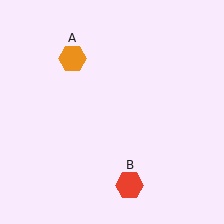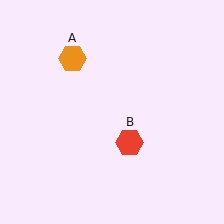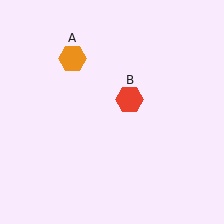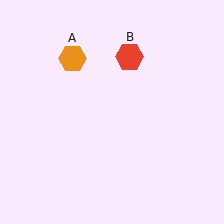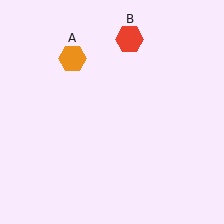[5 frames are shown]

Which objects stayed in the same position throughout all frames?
Orange hexagon (object A) remained stationary.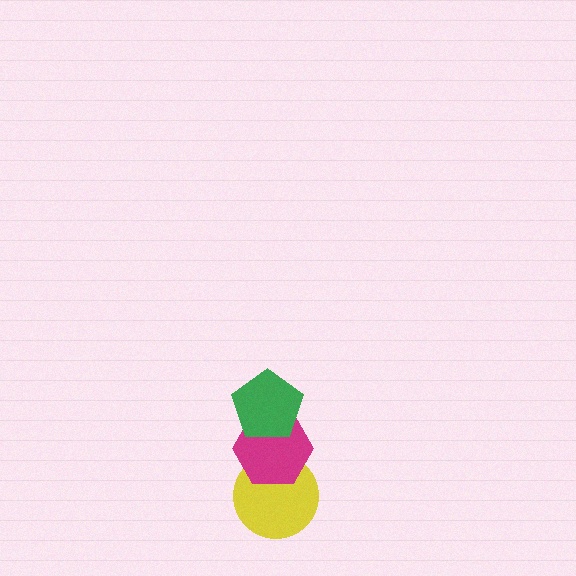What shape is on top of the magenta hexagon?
The green pentagon is on top of the magenta hexagon.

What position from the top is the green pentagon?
The green pentagon is 1st from the top.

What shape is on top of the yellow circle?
The magenta hexagon is on top of the yellow circle.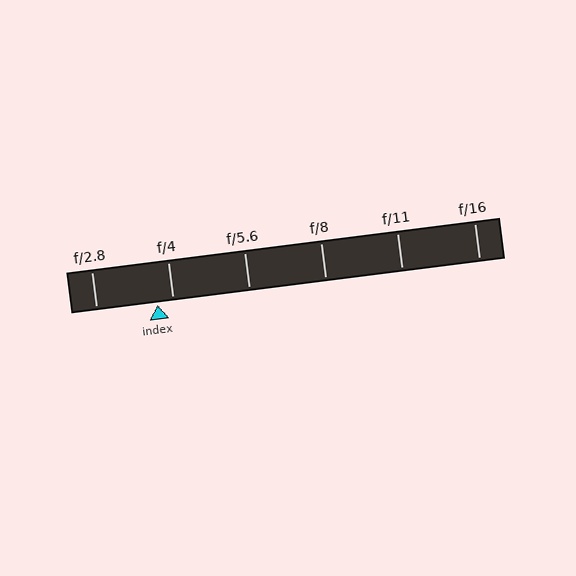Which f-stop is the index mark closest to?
The index mark is closest to f/4.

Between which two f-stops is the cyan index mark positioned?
The index mark is between f/2.8 and f/4.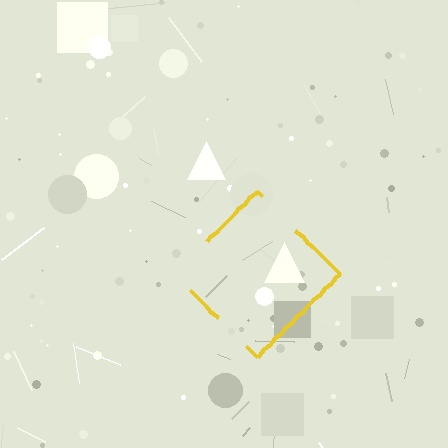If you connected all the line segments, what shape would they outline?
They would outline a diamond.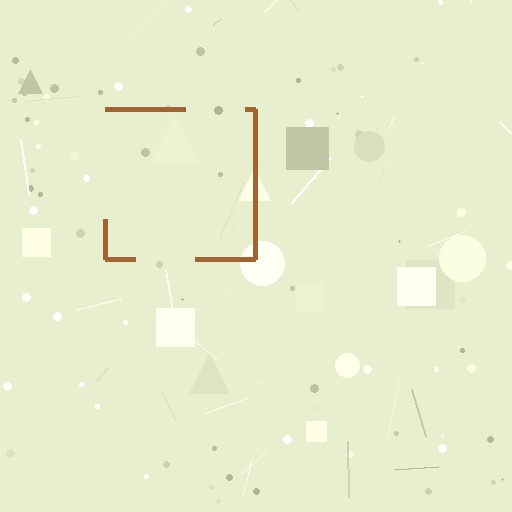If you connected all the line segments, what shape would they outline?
They would outline a square.